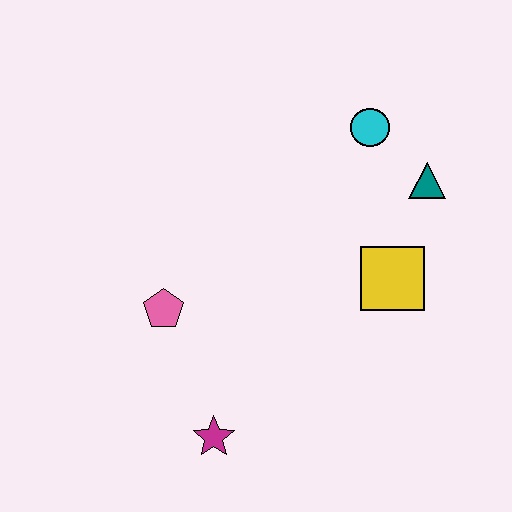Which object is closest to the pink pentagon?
The magenta star is closest to the pink pentagon.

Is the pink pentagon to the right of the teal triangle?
No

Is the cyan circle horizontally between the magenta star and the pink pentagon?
No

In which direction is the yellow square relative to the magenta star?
The yellow square is to the right of the magenta star.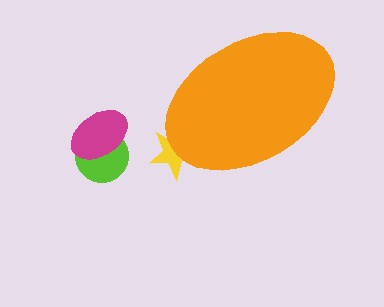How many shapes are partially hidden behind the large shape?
1 shape is partially hidden.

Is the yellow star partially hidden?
Yes, the yellow star is partially hidden behind the orange ellipse.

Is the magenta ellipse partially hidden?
No, the magenta ellipse is fully visible.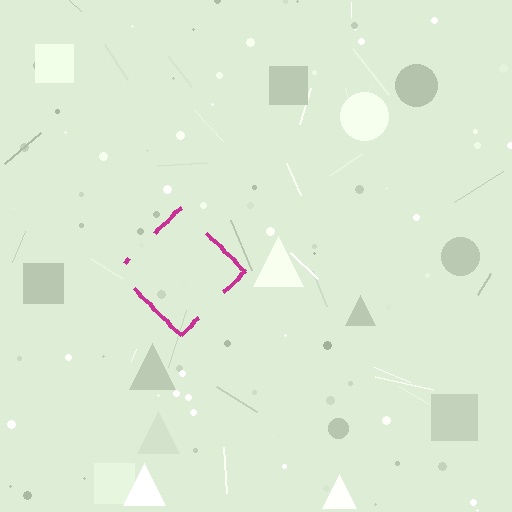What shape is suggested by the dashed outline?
The dashed outline suggests a diamond.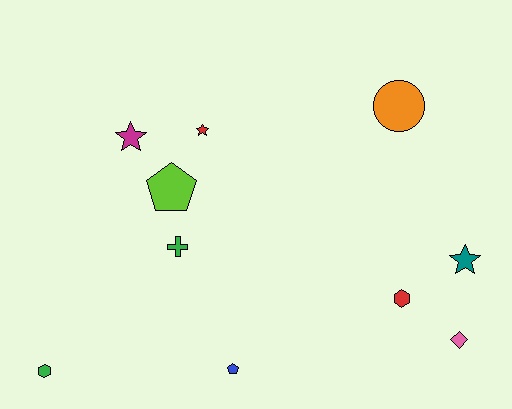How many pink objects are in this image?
There is 1 pink object.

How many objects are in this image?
There are 10 objects.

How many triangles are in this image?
There are no triangles.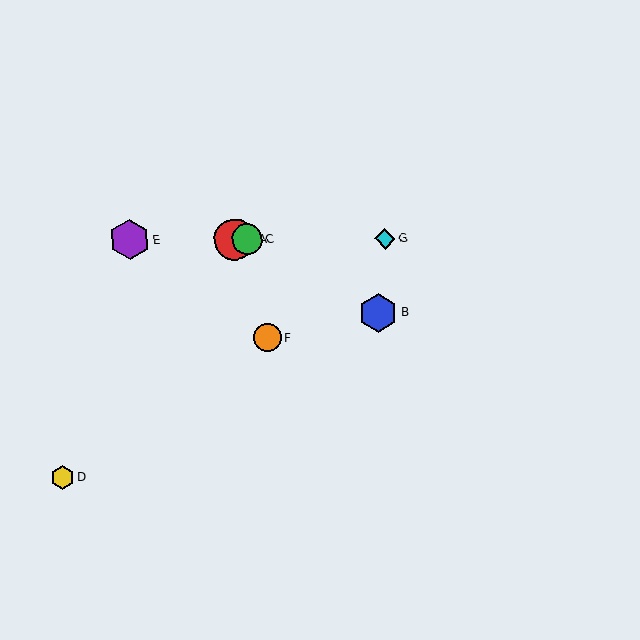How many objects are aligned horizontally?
4 objects (A, C, E, G) are aligned horizontally.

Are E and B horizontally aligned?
No, E is at y≈240 and B is at y≈313.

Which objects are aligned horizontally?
Objects A, C, E, G are aligned horizontally.